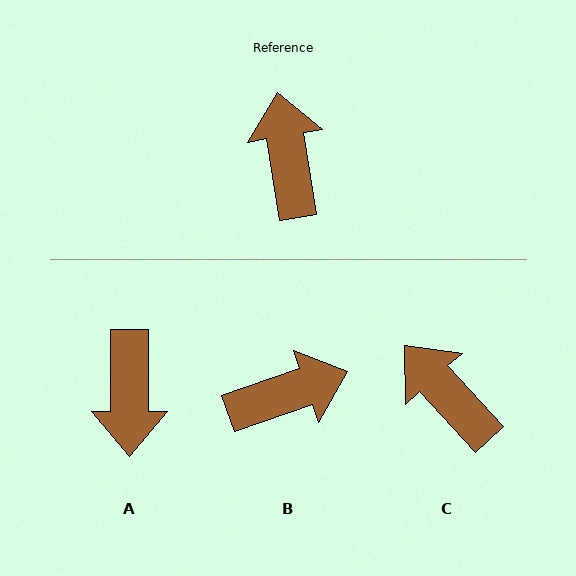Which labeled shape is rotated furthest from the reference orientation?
A, about 171 degrees away.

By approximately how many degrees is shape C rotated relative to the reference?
Approximately 33 degrees counter-clockwise.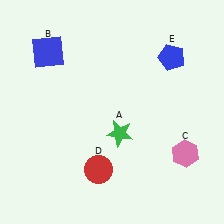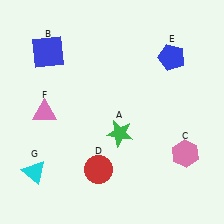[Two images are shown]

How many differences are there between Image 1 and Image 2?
There are 2 differences between the two images.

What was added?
A pink triangle (F), a cyan triangle (G) were added in Image 2.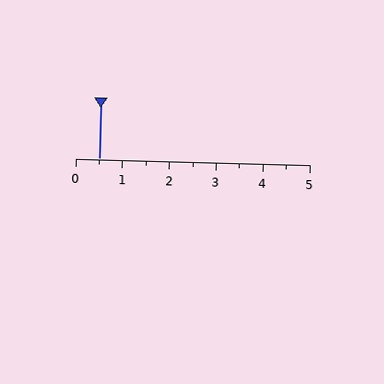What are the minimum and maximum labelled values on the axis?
The axis runs from 0 to 5.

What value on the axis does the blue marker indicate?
The marker indicates approximately 0.5.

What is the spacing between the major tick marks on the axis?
The major ticks are spaced 1 apart.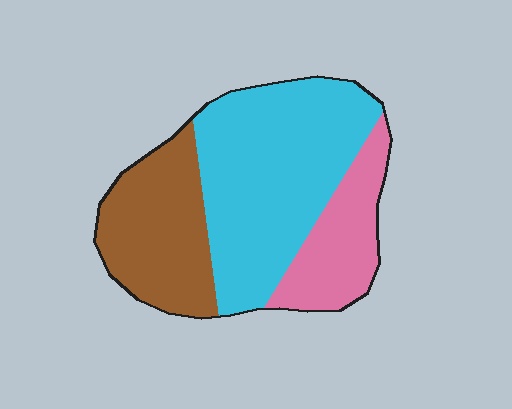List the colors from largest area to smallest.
From largest to smallest: cyan, brown, pink.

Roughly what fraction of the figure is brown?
Brown covers about 30% of the figure.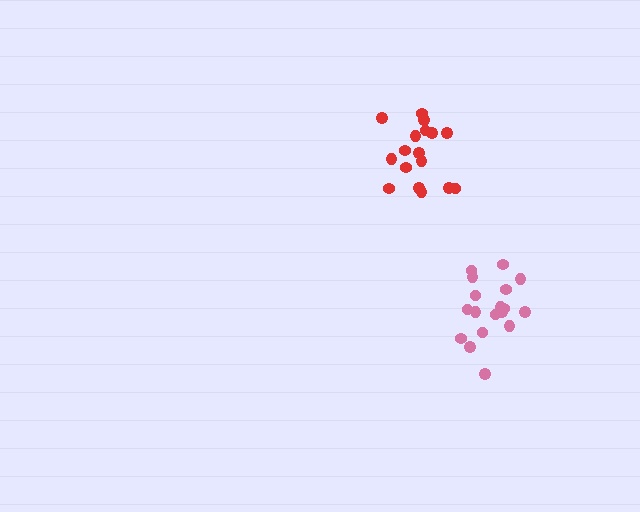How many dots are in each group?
Group 1: 18 dots, Group 2: 17 dots (35 total).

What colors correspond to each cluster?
The clusters are colored: pink, red.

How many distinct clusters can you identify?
There are 2 distinct clusters.